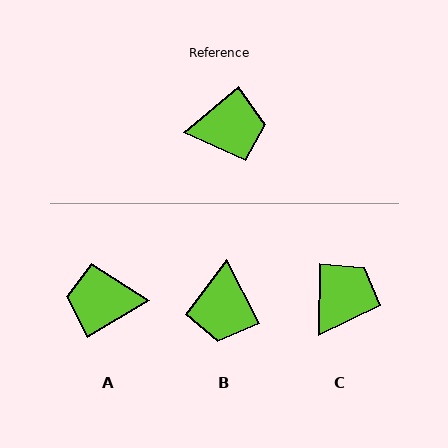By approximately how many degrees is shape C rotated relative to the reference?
Approximately 50 degrees counter-clockwise.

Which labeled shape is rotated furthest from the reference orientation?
A, about 171 degrees away.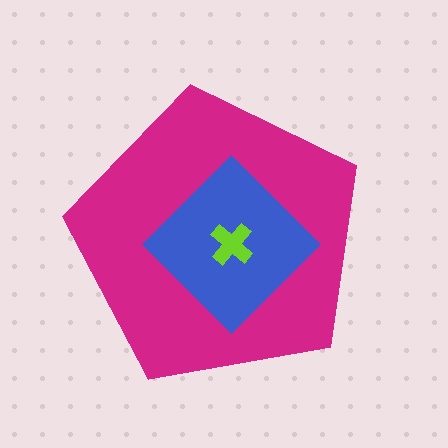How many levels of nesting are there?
3.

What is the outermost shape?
The magenta pentagon.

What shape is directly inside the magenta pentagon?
The blue diamond.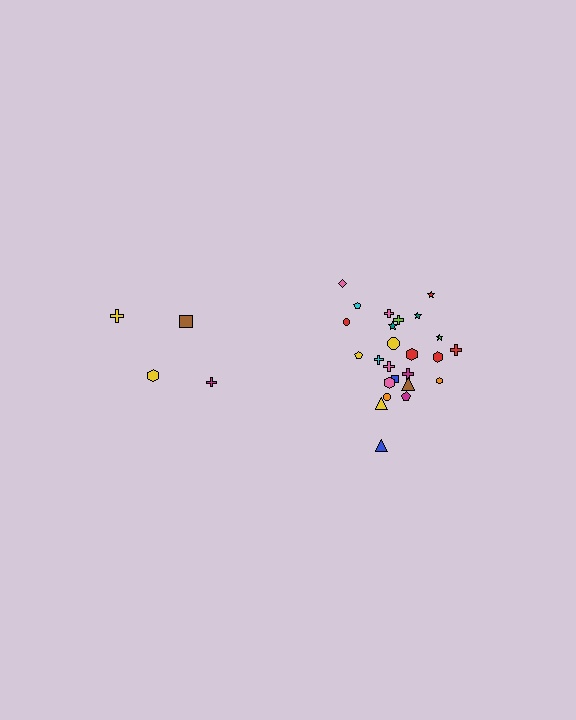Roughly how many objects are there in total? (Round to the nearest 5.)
Roughly 30 objects in total.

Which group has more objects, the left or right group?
The right group.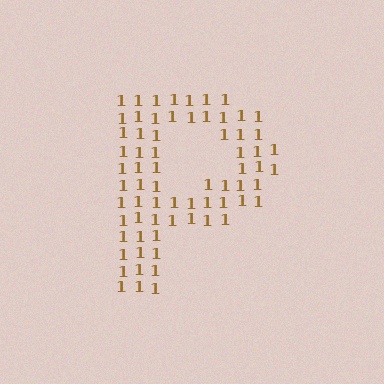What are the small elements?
The small elements are digit 1's.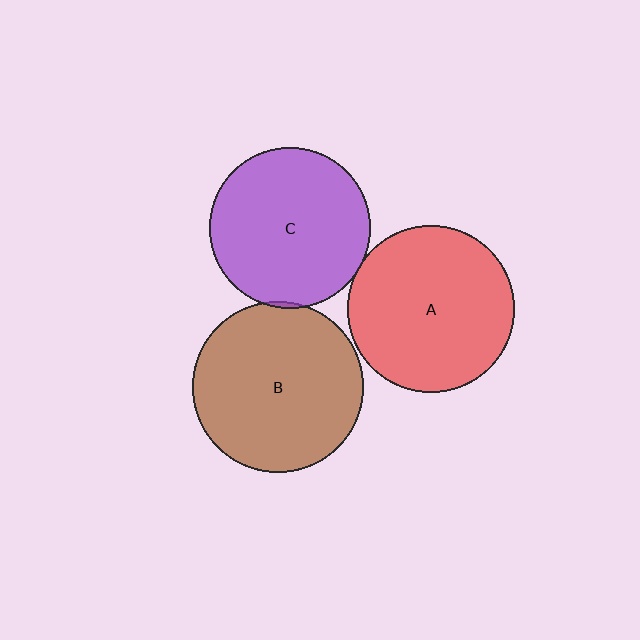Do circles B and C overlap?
Yes.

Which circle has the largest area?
Circle B (brown).